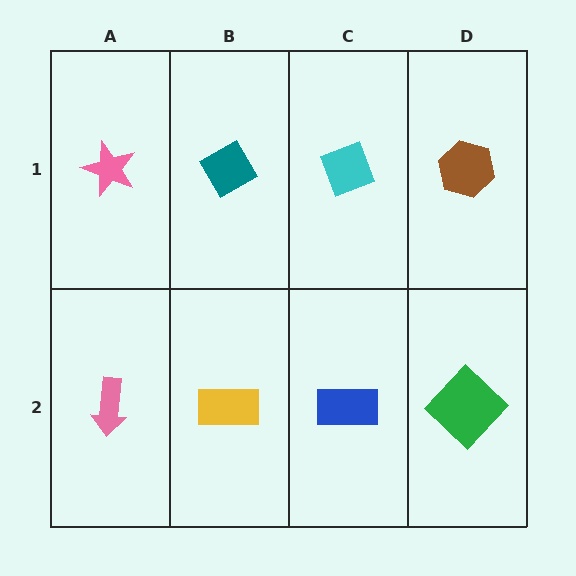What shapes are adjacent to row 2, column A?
A pink star (row 1, column A), a yellow rectangle (row 2, column B).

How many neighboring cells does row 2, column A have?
2.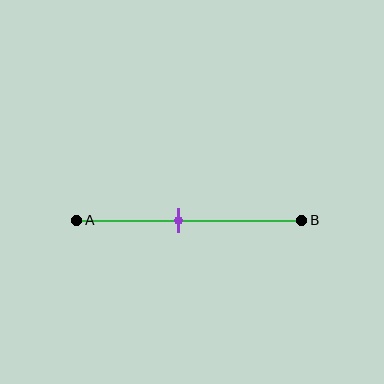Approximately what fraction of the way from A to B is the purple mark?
The purple mark is approximately 45% of the way from A to B.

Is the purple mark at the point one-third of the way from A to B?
No, the mark is at about 45% from A, not at the 33% one-third point.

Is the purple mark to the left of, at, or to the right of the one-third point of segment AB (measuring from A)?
The purple mark is to the right of the one-third point of segment AB.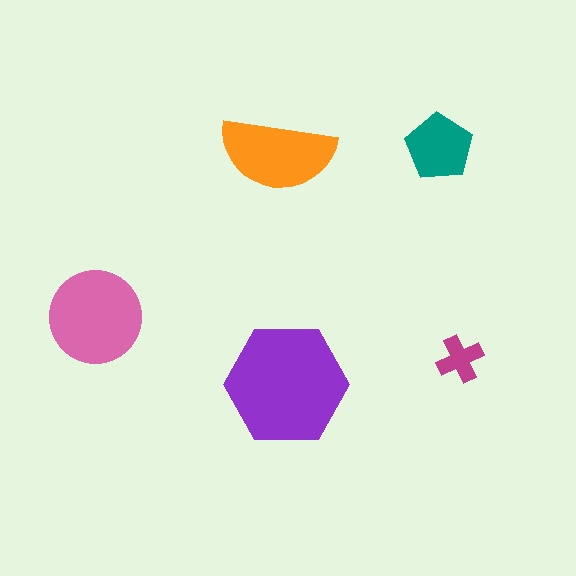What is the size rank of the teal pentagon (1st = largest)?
4th.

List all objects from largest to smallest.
The purple hexagon, the pink circle, the orange semicircle, the teal pentagon, the magenta cross.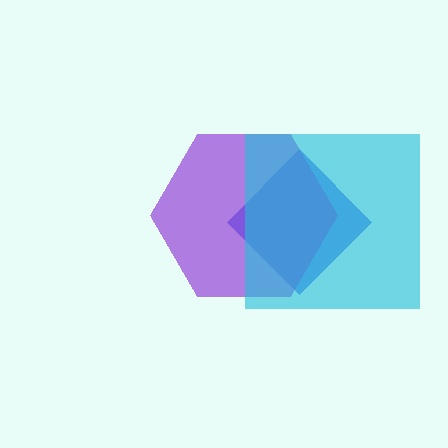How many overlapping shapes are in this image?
There are 3 overlapping shapes in the image.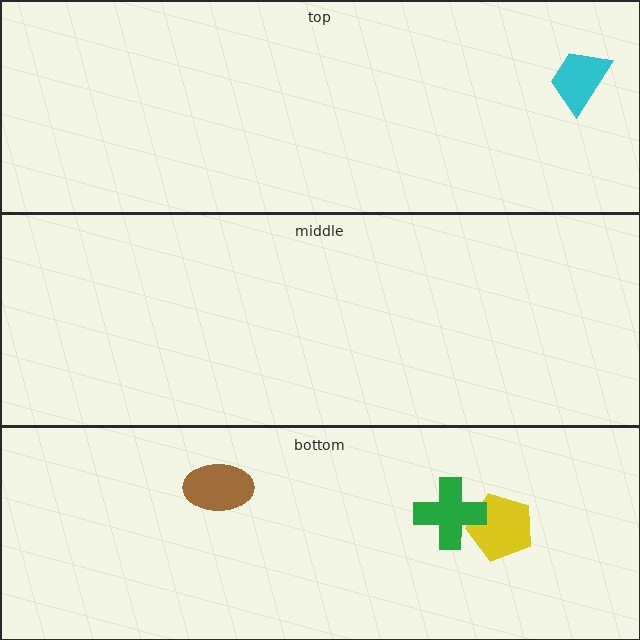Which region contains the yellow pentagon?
The bottom region.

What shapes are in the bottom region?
The yellow pentagon, the green cross, the brown ellipse.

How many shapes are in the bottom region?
3.